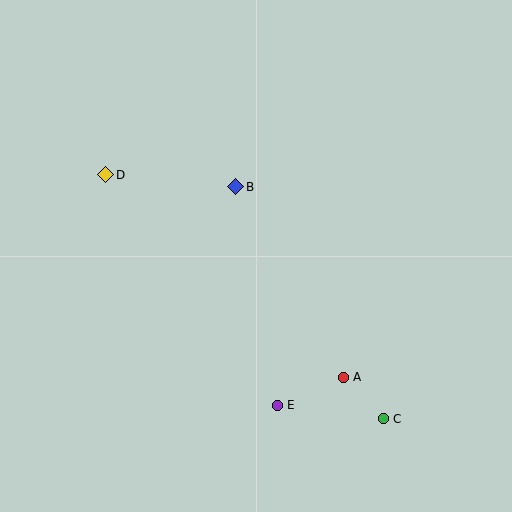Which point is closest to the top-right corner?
Point B is closest to the top-right corner.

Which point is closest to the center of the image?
Point B at (236, 187) is closest to the center.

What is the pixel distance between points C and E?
The distance between C and E is 107 pixels.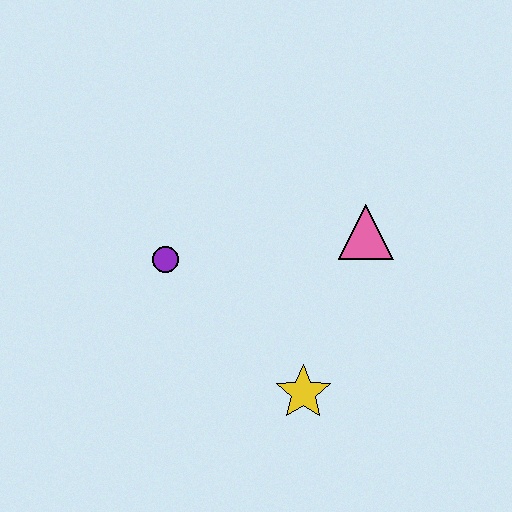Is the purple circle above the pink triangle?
No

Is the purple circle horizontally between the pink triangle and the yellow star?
No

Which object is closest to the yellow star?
The pink triangle is closest to the yellow star.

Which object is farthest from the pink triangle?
The purple circle is farthest from the pink triangle.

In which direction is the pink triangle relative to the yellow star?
The pink triangle is above the yellow star.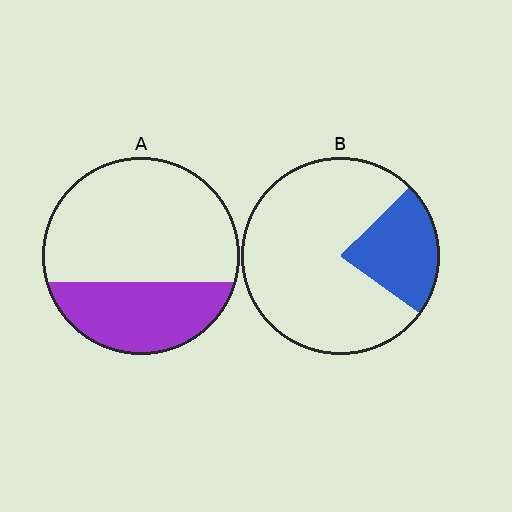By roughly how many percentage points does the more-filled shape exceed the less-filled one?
By roughly 10 percentage points (A over B).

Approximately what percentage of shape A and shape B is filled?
A is approximately 35% and B is approximately 25%.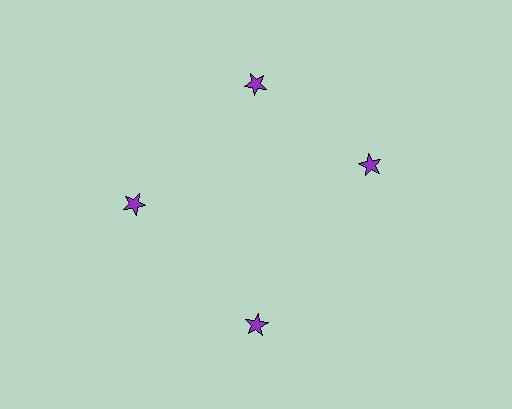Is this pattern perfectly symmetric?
No. The 4 purple stars are arranged in a ring, but one element near the 3 o'clock position is rotated out of alignment along the ring, breaking the 4-fold rotational symmetry.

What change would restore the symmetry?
The symmetry would be restored by rotating it back into even spacing with its neighbors so that all 4 stars sit at equal angles and equal distance from the center.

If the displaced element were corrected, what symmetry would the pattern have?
It would have 4-fold rotational symmetry — the pattern would map onto itself every 90 degrees.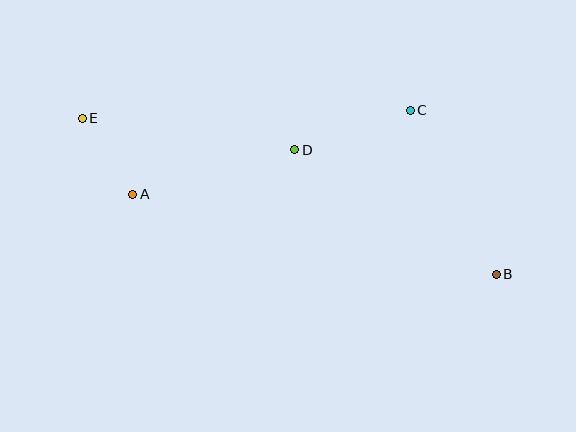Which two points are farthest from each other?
Points B and E are farthest from each other.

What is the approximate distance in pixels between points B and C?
The distance between B and C is approximately 185 pixels.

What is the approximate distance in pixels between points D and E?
The distance between D and E is approximately 214 pixels.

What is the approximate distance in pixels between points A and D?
The distance between A and D is approximately 168 pixels.